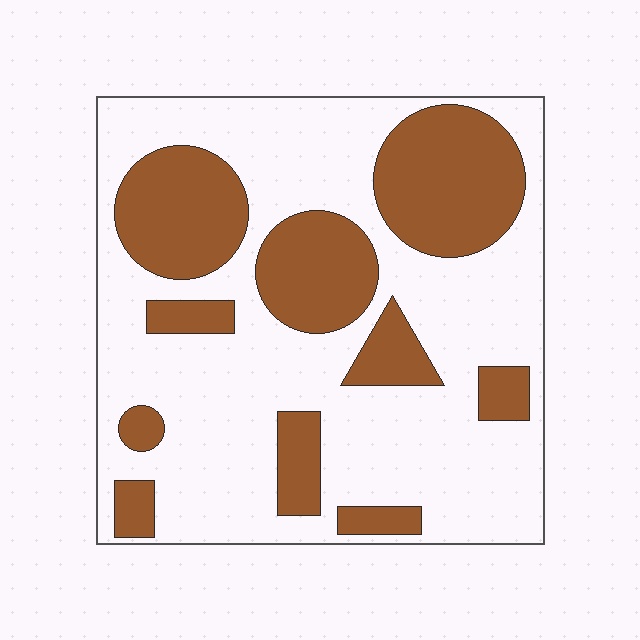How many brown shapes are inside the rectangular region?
10.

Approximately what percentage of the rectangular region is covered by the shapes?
Approximately 35%.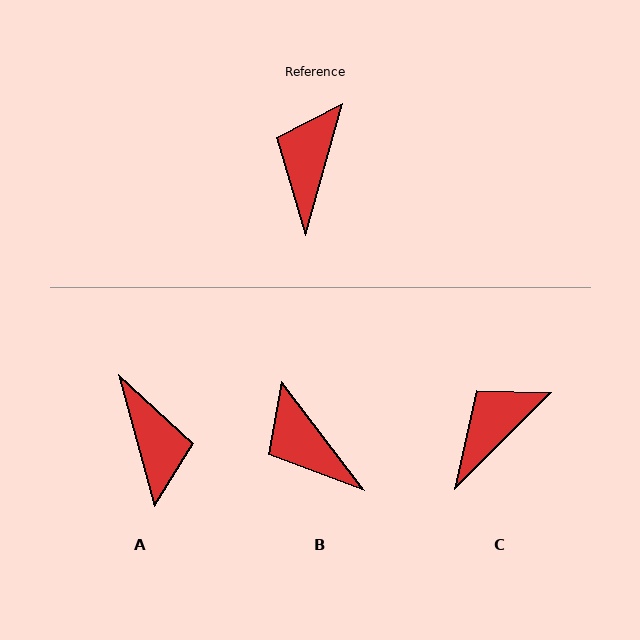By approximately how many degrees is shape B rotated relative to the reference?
Approximately 53 degrees counter-clockwise.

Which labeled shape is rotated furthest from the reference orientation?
A, about 149 degrees away.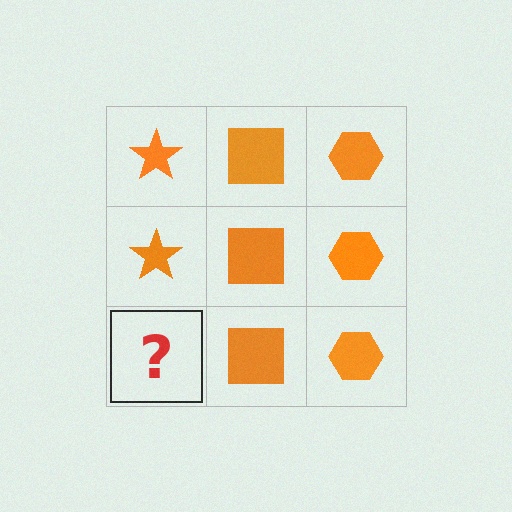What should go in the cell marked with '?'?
The missing cell should contain an orange star.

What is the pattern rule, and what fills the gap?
The rule is that each column has a consistent shape. The gap should be filled with an orange star.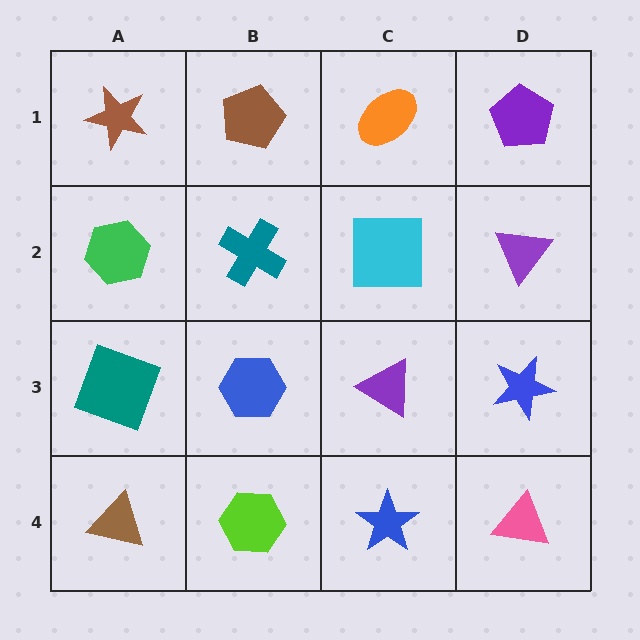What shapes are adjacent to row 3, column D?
A purple triangle (row 2, column D), a pink triangle (row 4, column D), a purple triangle (row 3, column C).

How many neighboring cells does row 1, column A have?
2.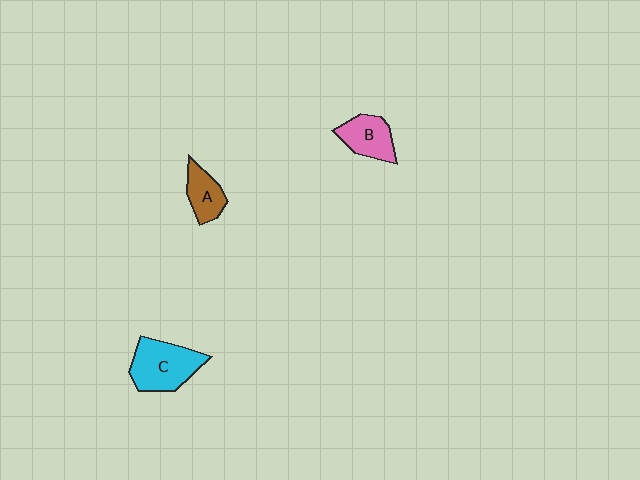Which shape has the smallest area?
Shape A (brown).